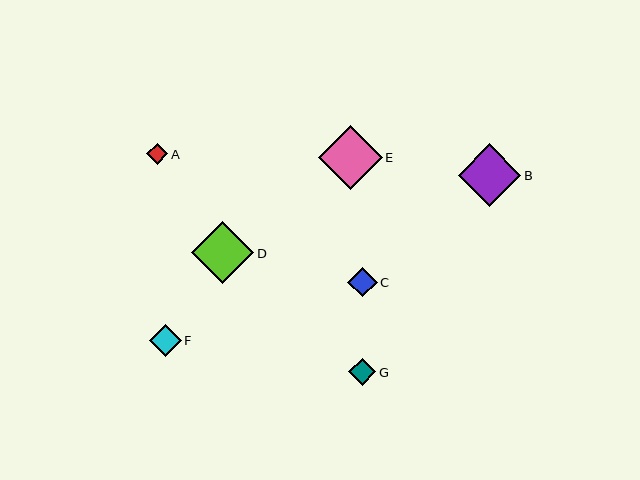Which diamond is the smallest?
Diamond A is the smallest with a size of approximately 21 pixels.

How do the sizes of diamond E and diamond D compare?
Diamond E and diamond D are approximately the same size.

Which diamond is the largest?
Diamond E is the largest with a size of approximately 64 pixels.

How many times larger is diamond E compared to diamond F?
Diamond E is approximately 2.0 times the size of diamond F.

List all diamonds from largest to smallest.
From largest to smallest: E, B, D, F, C, G, A.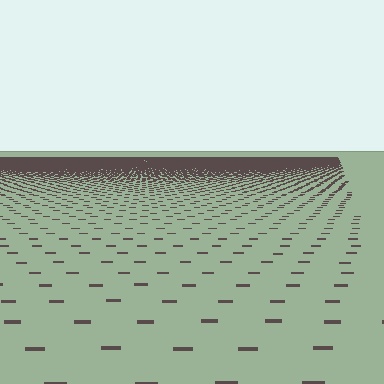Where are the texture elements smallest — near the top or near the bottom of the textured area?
Near the top.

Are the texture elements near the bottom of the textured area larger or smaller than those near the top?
Larger. Near the bottom, elements are closer to the viewer and appear at a bigger on-screen size.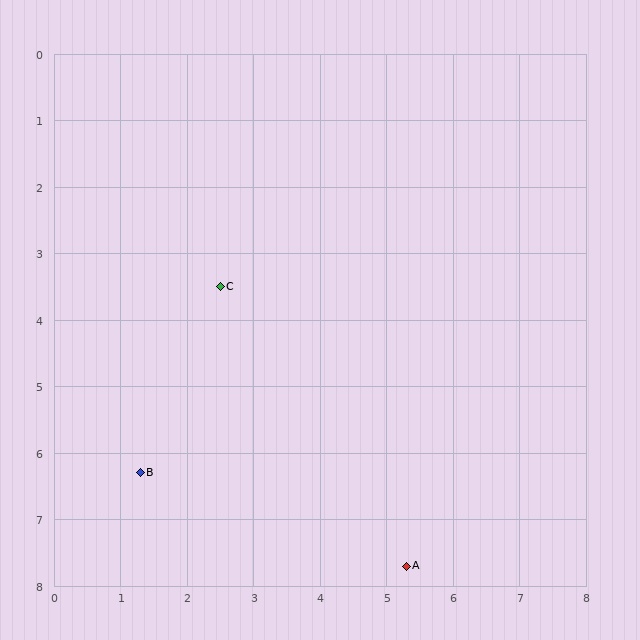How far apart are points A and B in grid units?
Points A and B are about 4.2 grid units apart.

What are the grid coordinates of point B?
Point B is at approximately (1.3, 6.3).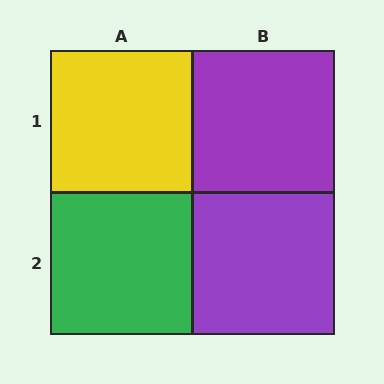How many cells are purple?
2 cells are purple.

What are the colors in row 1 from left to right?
Yellow, purple.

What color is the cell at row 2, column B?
Purple.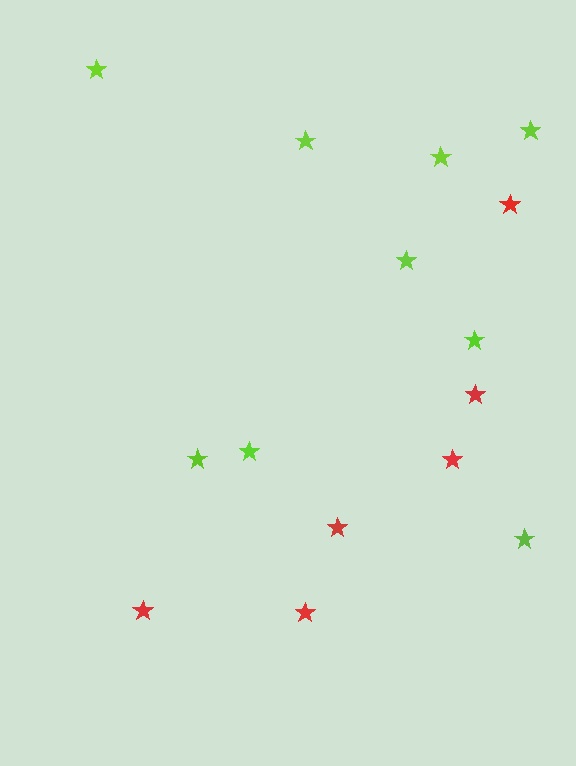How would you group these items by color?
There are 2 groups: one group of red stars (6) and one group of lime stars (9).